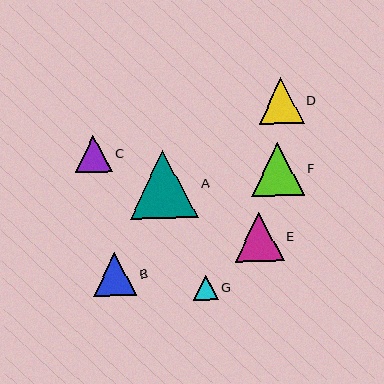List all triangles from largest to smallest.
From largest to smallest: A, F, E, D, B, C, G.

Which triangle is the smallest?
Triangle G is the smallest with a size of approximately 25 pixels.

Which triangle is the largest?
Triangle A is the largest with a size of approximately 68 pixels.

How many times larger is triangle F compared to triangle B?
Triangle F is approximately 1.2 times the size of triangle B.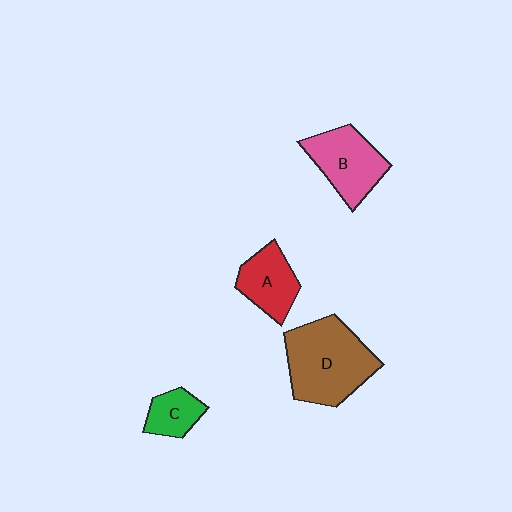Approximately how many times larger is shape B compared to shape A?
Approximately 1.3 times.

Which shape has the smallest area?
Shape C (green).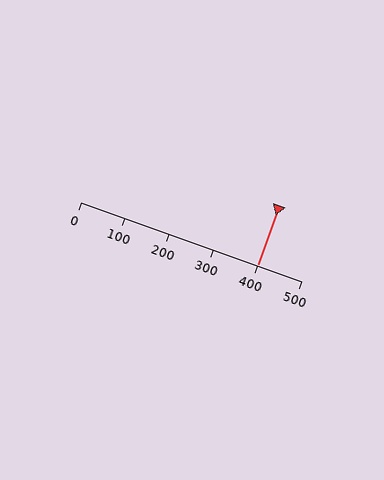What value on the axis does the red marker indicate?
The marker indicates approximately 400.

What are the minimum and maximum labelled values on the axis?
The axis runs from 0 to 500.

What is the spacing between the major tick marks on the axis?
The major ticks are spaced 100 apart.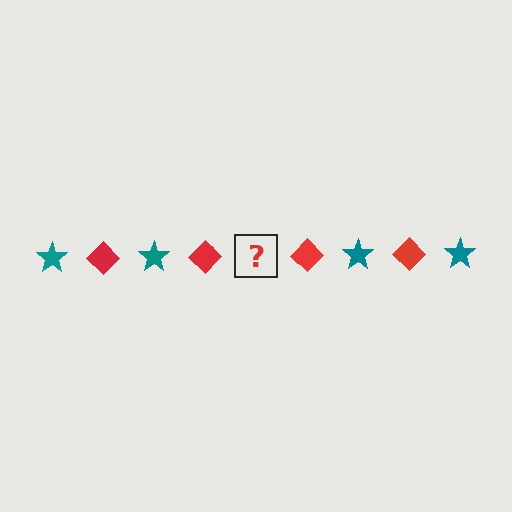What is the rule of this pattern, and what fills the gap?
The rule is that the pattern alternates between teal star and red diamond. The gap should be filled with a teal star.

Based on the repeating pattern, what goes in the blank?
The blank should be a teal star.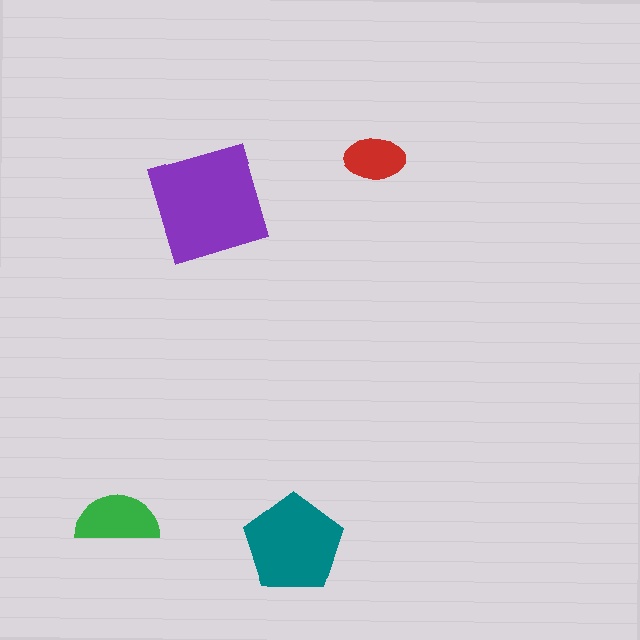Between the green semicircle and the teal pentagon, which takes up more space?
The teal pentagon.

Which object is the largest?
The purple square.